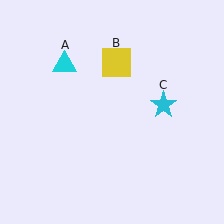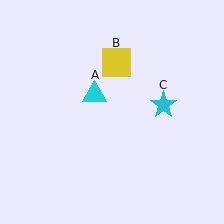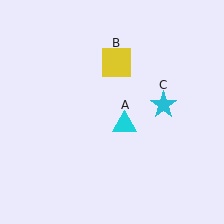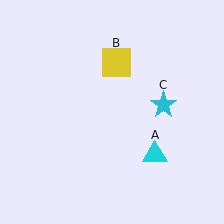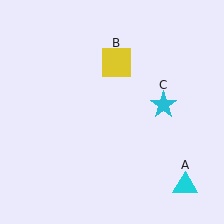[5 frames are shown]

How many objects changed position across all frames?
1 object changed position: cyan triangle (object A).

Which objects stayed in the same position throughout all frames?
Yellow square (object B) and cyan star (object C) remained stationary.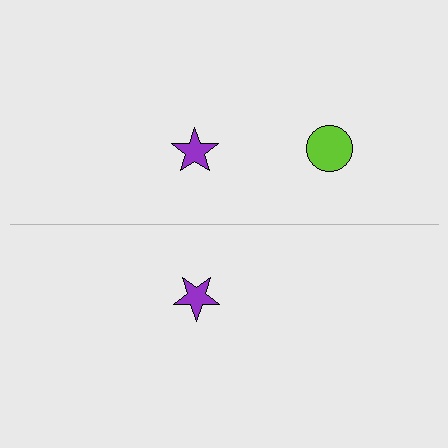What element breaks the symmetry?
A lime circle is missing from the bottom side.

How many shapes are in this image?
There are 3 shapes in this image.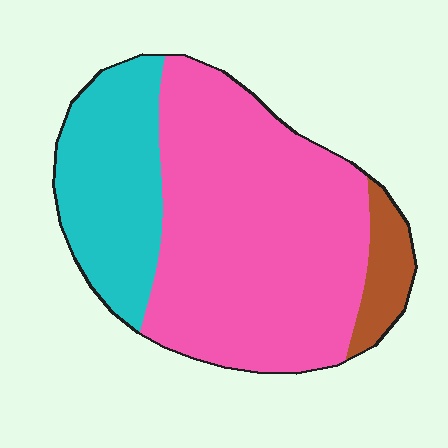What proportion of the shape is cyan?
Cyan covers about 25% of the shape.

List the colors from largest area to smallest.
From largest to smallest: pink, cyan, brown.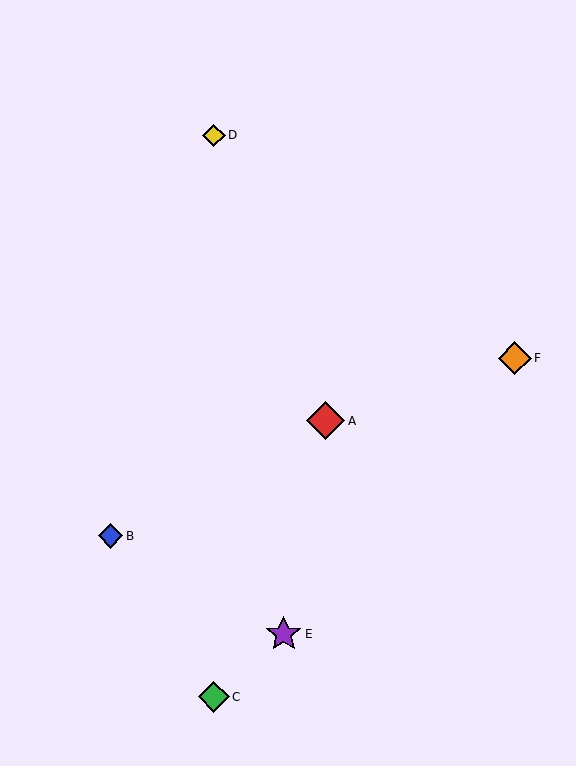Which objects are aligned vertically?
Objects C, D are aligned vertically.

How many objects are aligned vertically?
2 objects (C, D) are aligned vertically.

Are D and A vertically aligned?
No, D is at x≈214 and A is at x≈326.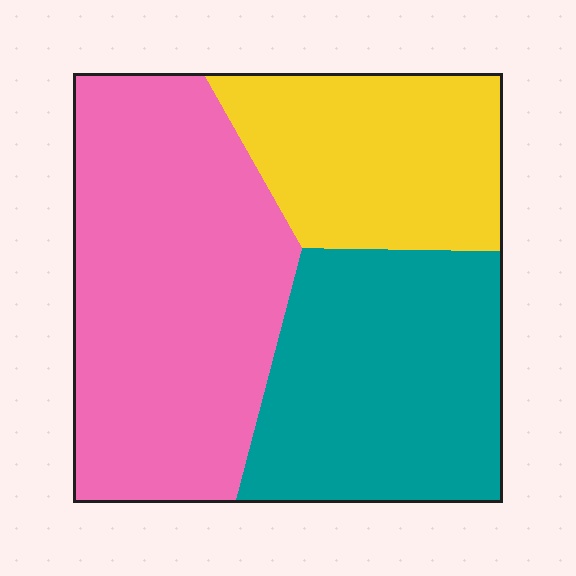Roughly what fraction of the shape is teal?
Teal covers around 30% of the shape.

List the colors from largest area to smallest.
From largest to smallest: pink, teal, yellow.